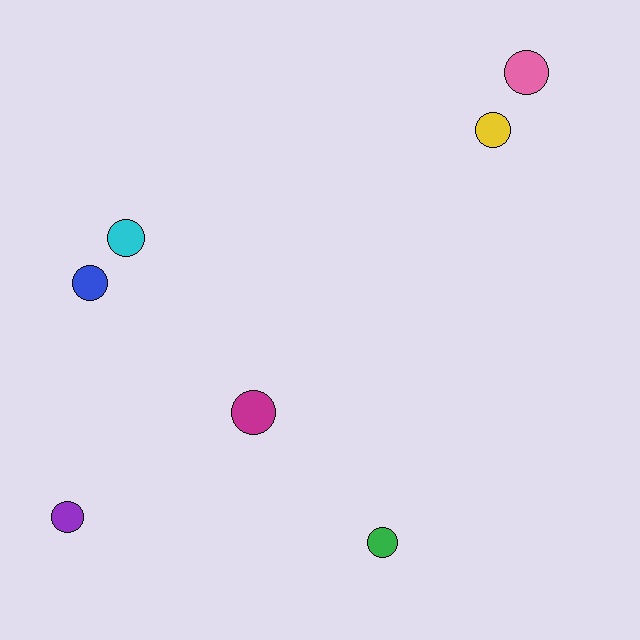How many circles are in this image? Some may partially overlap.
There are 7 circles.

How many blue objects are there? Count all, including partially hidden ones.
There is 1 blue object.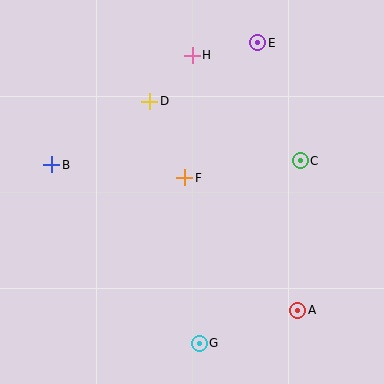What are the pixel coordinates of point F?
Point F is at (185, 178).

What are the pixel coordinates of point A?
Point A is at (298, 310).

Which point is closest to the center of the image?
Point F at (185, 178) is closest to the center.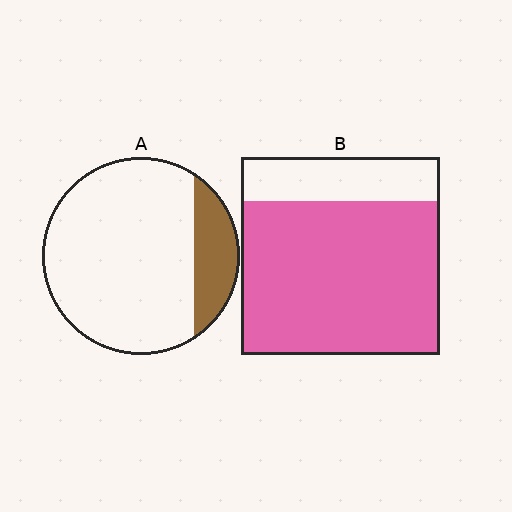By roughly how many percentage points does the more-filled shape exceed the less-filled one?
By roughly 60 percentage points (B over A).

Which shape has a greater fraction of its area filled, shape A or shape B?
Shape B.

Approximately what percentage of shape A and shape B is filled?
A is approximately 20% and B is approximately 80%.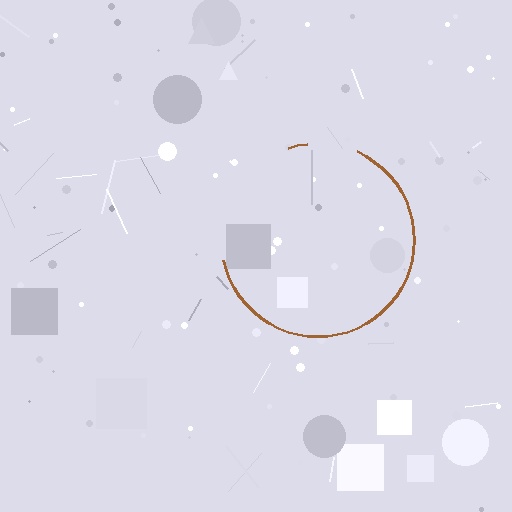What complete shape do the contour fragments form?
The contour fragments form a circle.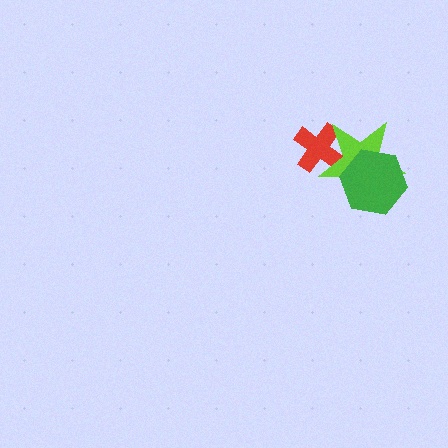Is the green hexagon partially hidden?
No, no other shape covers it.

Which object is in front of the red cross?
The lime star is in front of the red cross.